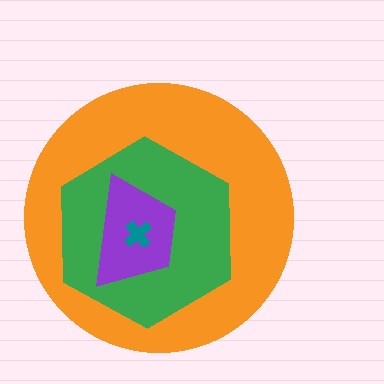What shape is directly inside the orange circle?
The green hexagon.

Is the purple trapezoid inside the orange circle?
Yes.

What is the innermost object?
The teal cross.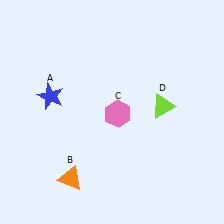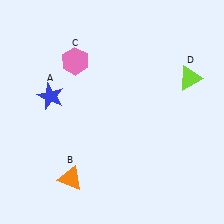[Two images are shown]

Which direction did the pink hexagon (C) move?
The pink hexagon (C) moved up.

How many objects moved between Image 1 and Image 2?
2 objects moved between the two images.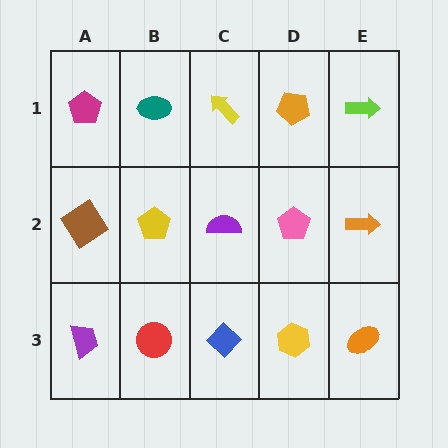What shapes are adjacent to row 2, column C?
A yellow arrow (row 1, column C), a blue diamond (row 3, column C), a yellow pentagon (row 2, column B), a pink pentagon (row 2, column D).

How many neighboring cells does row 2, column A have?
3.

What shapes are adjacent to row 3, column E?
An orange arrow (row 2, column E), a yellow hexagon (row 3, column D).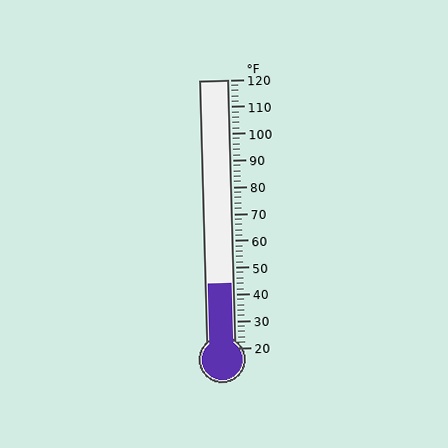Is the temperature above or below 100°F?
The temperature is below 100°F.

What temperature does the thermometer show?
The thermometer shows approximately 44°F.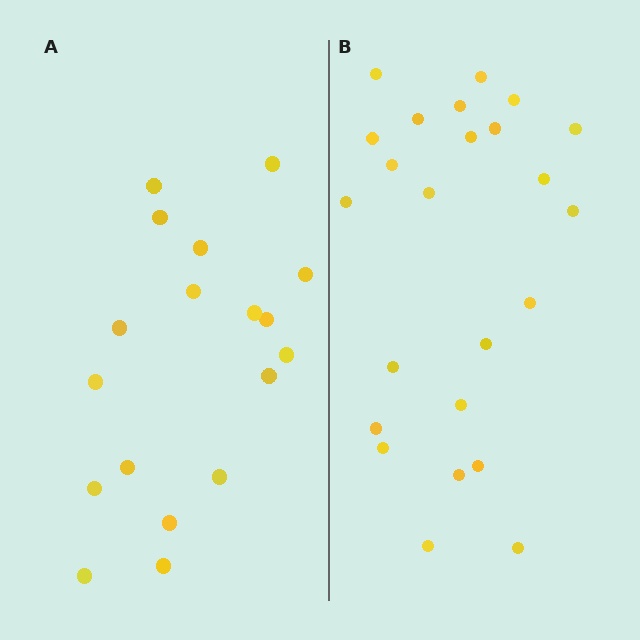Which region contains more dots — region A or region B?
Region B (the right region) has more dots.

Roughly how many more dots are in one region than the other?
Region B has about 6 more dots than region A.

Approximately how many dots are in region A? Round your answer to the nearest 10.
About 20 dots. (The exact count is 18, which rounds to 20.)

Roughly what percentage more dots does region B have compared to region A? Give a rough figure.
About 35% more.